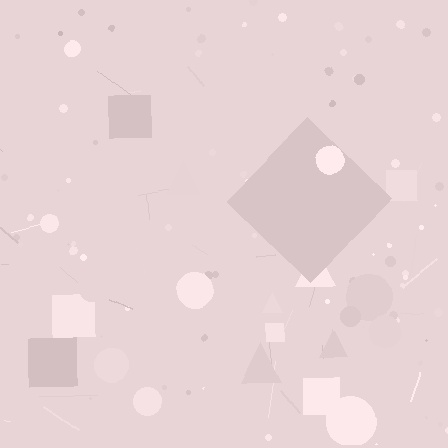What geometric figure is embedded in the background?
A diamond is embedded in the background.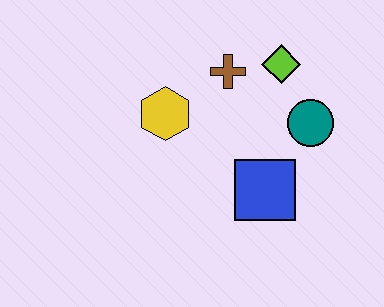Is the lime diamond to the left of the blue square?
No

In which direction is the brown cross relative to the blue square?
The brown cross is above the blue square.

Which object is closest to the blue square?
The teal circle is closest to the blue square.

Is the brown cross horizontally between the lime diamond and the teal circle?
No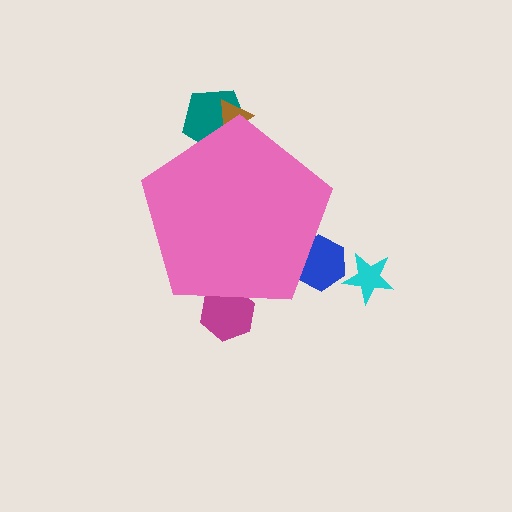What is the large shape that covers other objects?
A pink pentagon.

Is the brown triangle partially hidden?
Yes, the brown triangle is partially hidden behind the pink pentagon.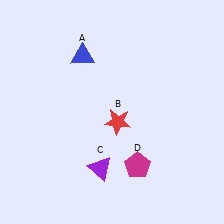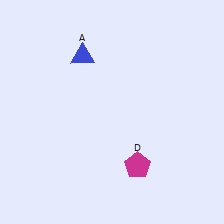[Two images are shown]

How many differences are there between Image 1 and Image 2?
There are 2 differences between the two images.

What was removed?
The red star (B), the purple triangle (C) were removed in Image 2.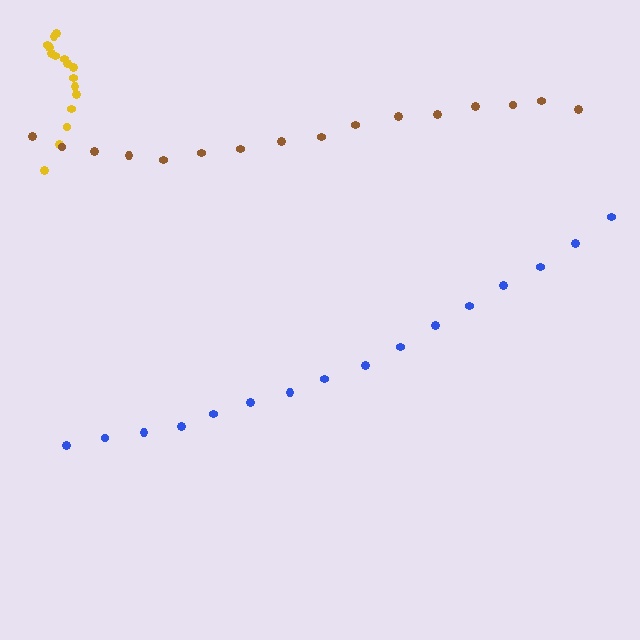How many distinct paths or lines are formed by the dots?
There are 3 distinct paths.